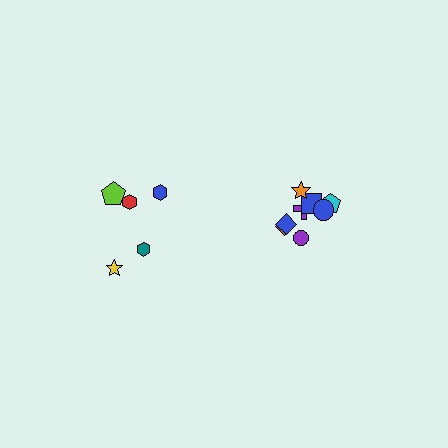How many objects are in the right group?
There are 8 objects.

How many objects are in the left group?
There are 5 objects.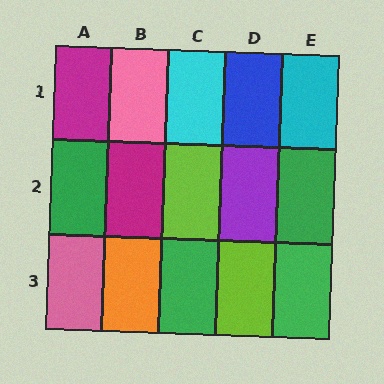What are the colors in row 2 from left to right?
Green, magenta, lime, purple, green.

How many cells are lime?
2 cells are lime.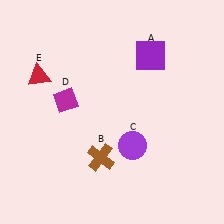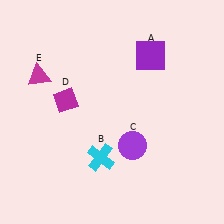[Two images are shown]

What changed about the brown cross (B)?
In Image 1, B is brown. In Image 2, it changed to cyan.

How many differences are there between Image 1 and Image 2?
There are 2 differences between the two images.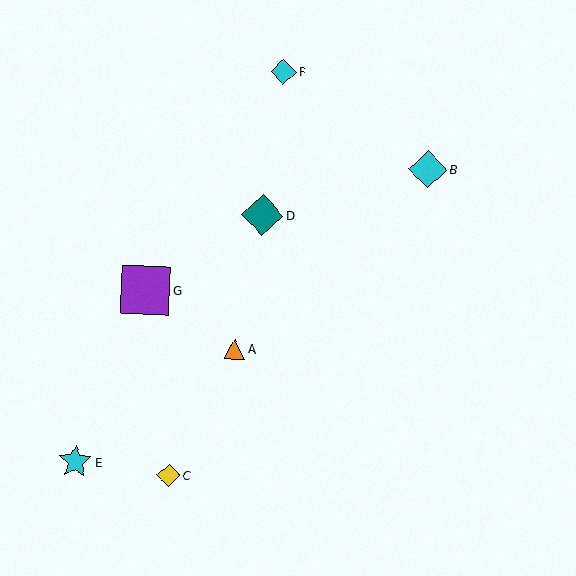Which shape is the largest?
The purple square (labeled G) is the largest.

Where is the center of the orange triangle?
The center of the orange triangle is at (235, 349).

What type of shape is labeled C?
Shape C is a yellow diamond.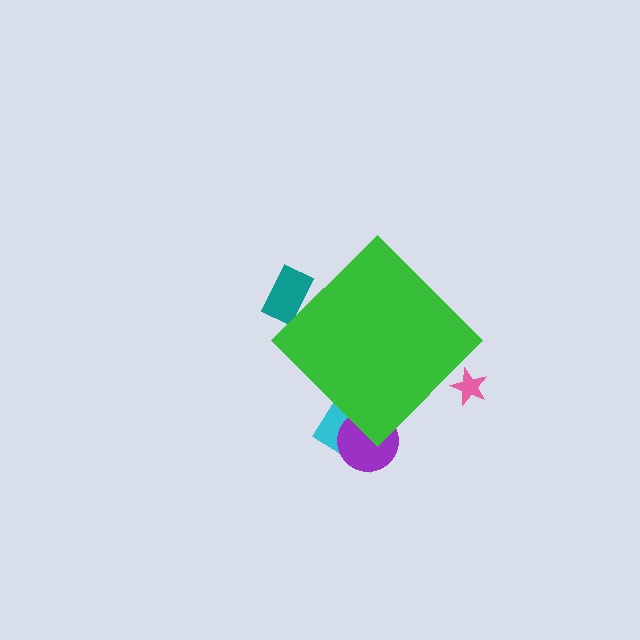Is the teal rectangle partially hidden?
Yes, the teal rectangle is partially hidden behind the green diamond.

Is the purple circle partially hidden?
Yes, the purple circle is partially hidden behind the green diamond.